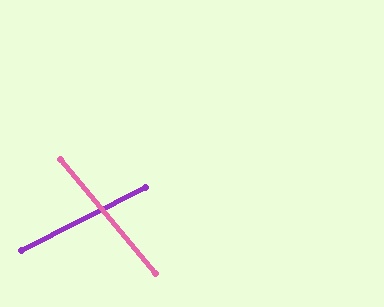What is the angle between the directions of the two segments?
Approximately 77 degrees.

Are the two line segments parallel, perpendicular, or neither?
Neither parallel nor perpendicular — they differ by about 77°.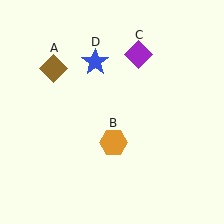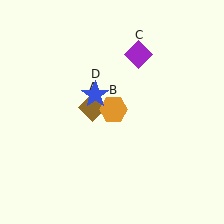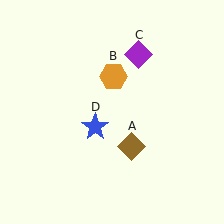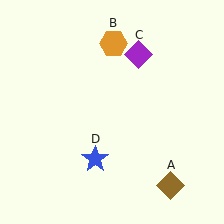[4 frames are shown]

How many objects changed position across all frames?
3 objects changed position: brown diamond (object A), orange hexagon (object B), blue star (object D).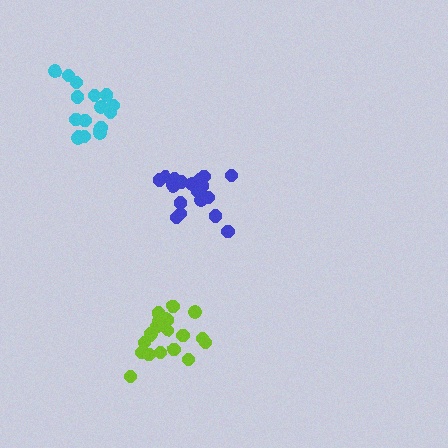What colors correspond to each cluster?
The clusters are colored: blue, lime, cyan.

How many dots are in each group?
Group 1: 19 dots, Group 2: 19 dots, Group 3: 17 dots (55 total).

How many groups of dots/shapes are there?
There are 3 groups.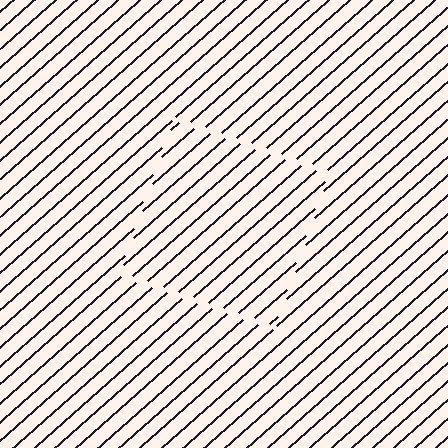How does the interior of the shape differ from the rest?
The interior of the shape contains the same grating, shifted by half a period — the contour is defined by the phase discontinuity where line-ends from the inner and outer gratings abut.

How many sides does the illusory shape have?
4 sides — the line-ends trace a square.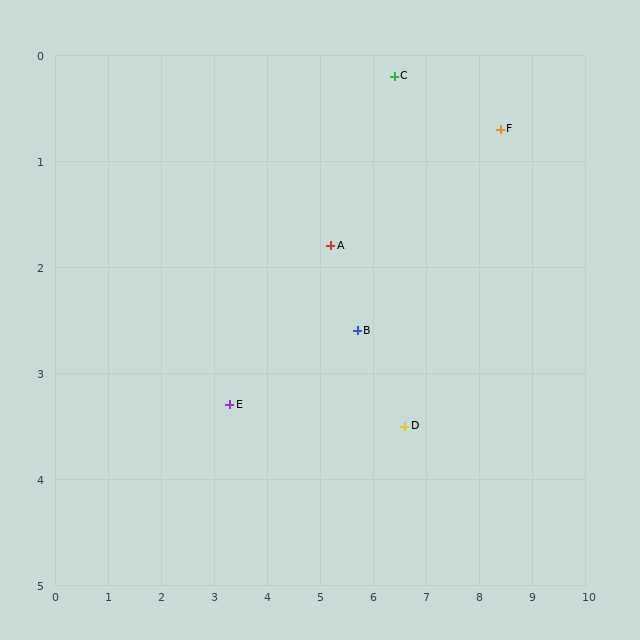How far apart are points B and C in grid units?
Points B and C are about 2.5 grid units apart.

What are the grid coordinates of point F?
Point F is at approximately (8.4, 0.7).